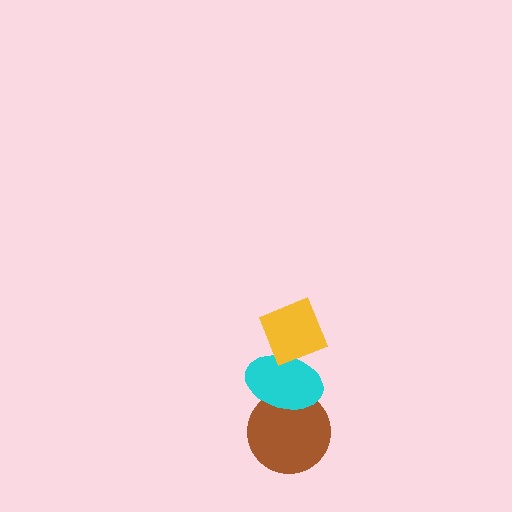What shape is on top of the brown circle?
The cyan ellipse is on top of the brown circle.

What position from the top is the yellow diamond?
The yellow diamond is 1st from the top.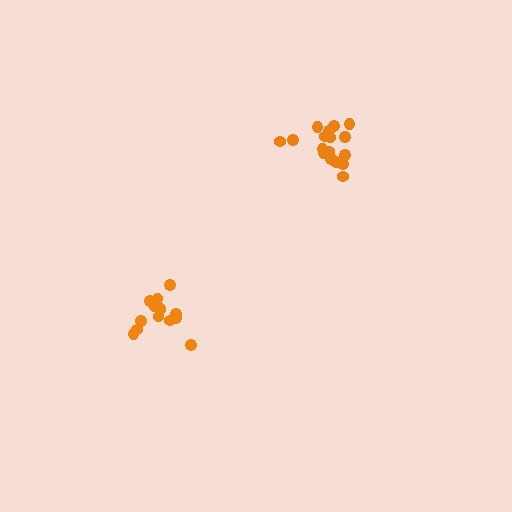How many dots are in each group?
Group 1: 18 dots, Group 2: 14 dots (32 total).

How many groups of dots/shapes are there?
There are 2 groups.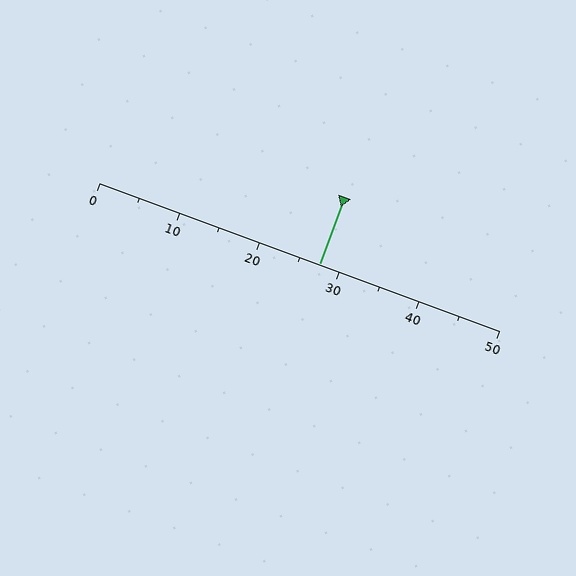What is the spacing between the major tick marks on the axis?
The major ticks are spaced 10 apart.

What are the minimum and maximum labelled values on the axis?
The axis runs from 0 to 50.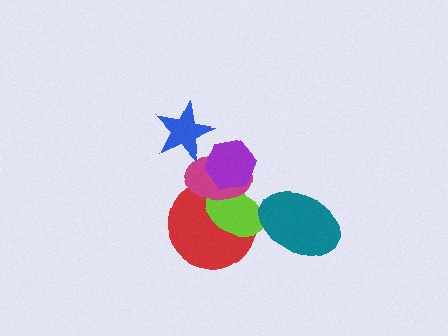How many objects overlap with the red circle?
3 objects overlap with the red circle.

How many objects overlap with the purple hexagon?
3 objects overlap with the purple hexagon.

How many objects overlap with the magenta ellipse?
4 objects overlap with the magenta ellipse.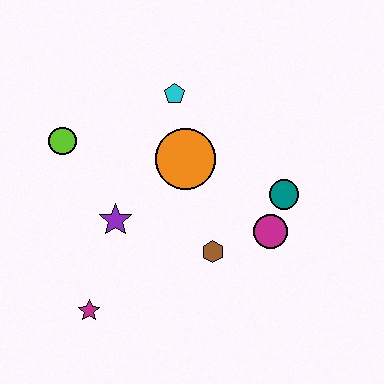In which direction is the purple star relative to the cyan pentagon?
The purple star is below the cyan pentagon.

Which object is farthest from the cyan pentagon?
The magenta star is farthest from the cyan pentagon.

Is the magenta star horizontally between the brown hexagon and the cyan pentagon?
No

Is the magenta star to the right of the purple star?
No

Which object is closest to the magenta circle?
The teal circle is closest to the magenta circle.